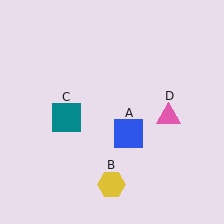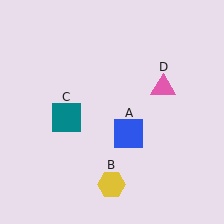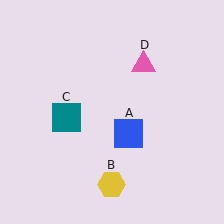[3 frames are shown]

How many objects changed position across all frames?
1 object changed position: pink triangle (object D).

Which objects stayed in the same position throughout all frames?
Blue square (object A) and yellow hexagon (object B) and teal square (object C) remained stationary.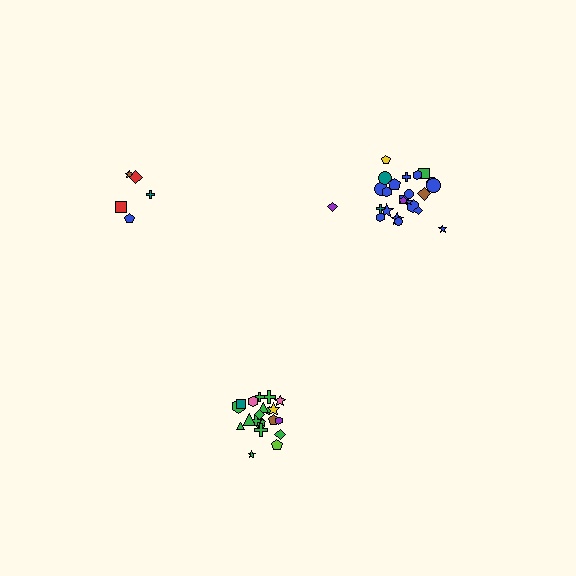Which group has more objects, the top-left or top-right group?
The top-right group.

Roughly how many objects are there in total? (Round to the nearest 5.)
Roughly 50 objects in total.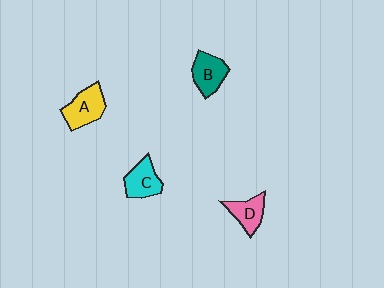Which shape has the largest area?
Shape A (yellow).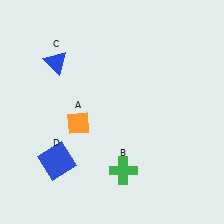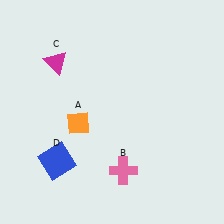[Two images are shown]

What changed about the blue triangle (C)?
In Image 1, C is blue. In Image 2, it changed to magenta.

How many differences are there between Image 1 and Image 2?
There are 2 differences between the two images.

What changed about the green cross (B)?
In Image 1, B is green. In Image 2, it changed to pink.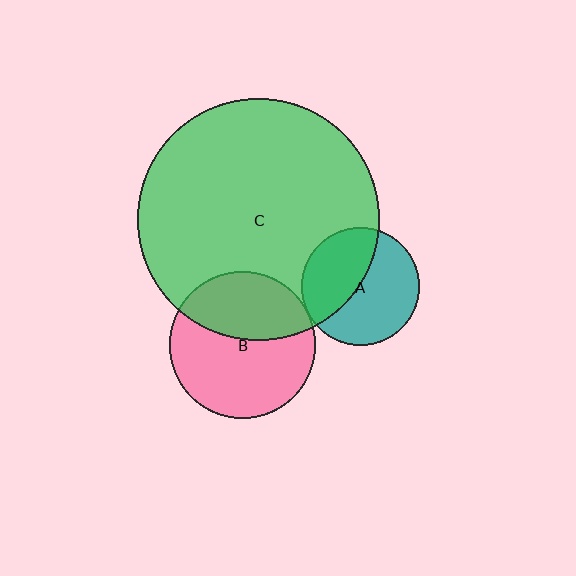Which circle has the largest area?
Circle C (green).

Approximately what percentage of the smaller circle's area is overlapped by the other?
Approximately 40%.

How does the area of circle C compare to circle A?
Approximately 4.2 times.